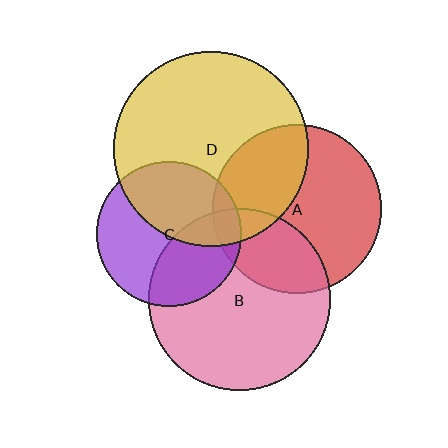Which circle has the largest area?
Circle D (yellow).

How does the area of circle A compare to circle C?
Approximately 1.4 times.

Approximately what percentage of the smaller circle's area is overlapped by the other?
Approximately 10%.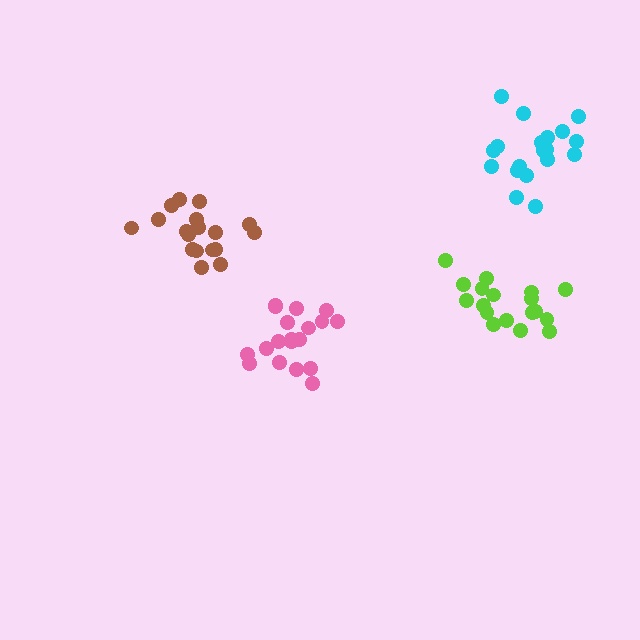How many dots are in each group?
Group 1: 19 dots, Group 2: 19 dots, Group 3: 18 dots, Group 4: 18 dots (74 total).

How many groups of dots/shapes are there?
There are 4 groups.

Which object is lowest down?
The pink cluster is bottommost.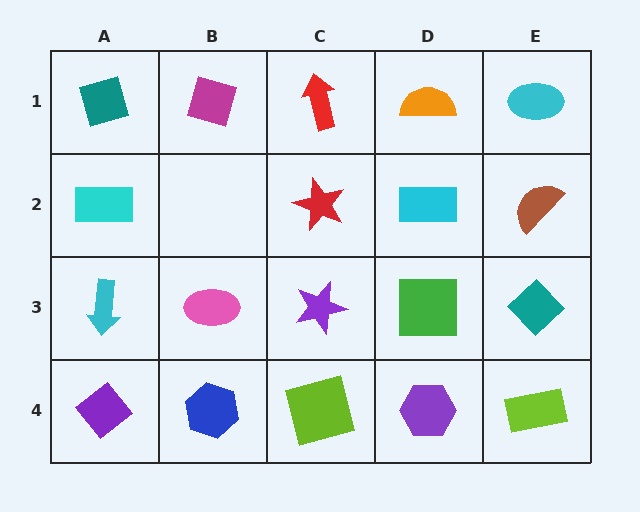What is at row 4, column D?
A purple hexagon.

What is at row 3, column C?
A purple star.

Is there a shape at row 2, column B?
No, that cell is empty.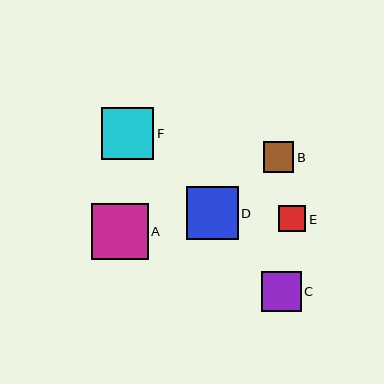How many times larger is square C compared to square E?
Square C is approximately 1.5 times the size of square E.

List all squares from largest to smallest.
From largest to smallest: A, F, D, C, B, E.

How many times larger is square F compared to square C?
Square F is approximately 1.3 times the size of square C.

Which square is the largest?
Square A is the largest with a size of approximately 56 pixels.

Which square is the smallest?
Square E is the smallest with a size of approximately 27 pixels.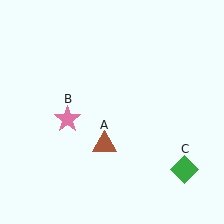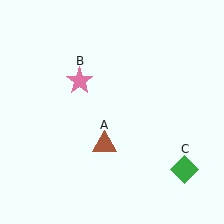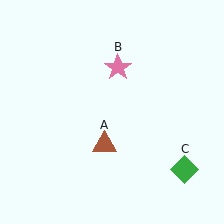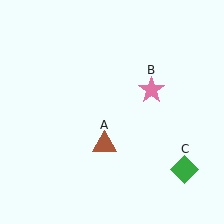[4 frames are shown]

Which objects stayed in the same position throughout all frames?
Brown triangle (object A) and green diamond (object C) remained stationary.